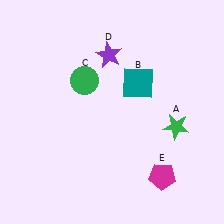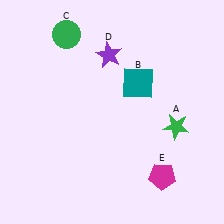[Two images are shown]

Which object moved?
The green circle (C) moved up.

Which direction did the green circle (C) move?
The green circle (C) moved up.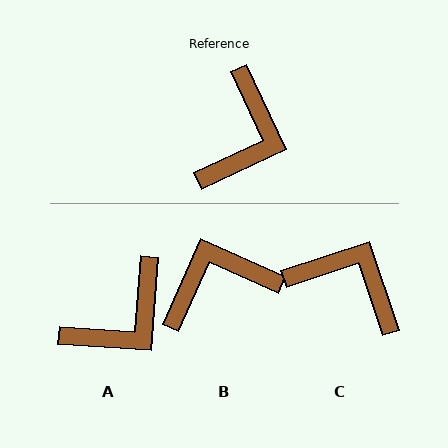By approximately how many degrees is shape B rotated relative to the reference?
Approximately 131 degrees counter-clockwise.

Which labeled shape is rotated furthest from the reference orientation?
B, about 131 degrees away.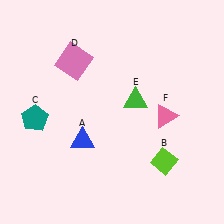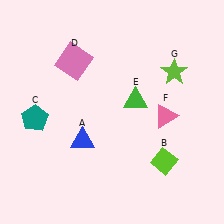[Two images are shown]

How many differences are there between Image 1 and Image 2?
There is 1 difference between the two images.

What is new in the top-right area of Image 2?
A lime star (G) was added in the top-right area of Image 2.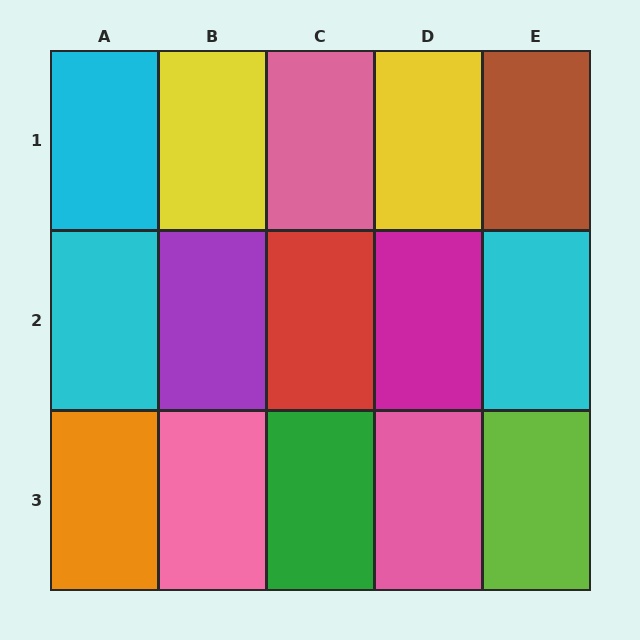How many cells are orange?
1 cell is orange.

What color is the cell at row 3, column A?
Orange.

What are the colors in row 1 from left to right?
Cyan, yellow, pink, yellow, brown.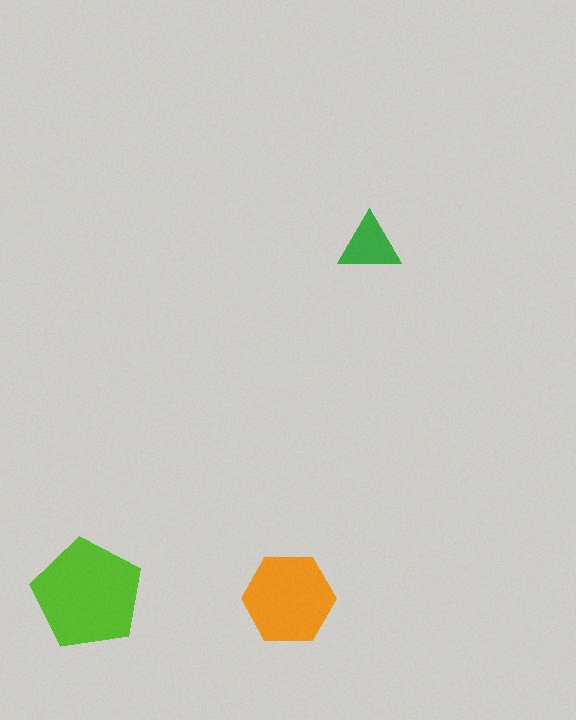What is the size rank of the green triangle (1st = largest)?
3rd.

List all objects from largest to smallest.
The lime pentagon, the orange hexagon, the green triangle.